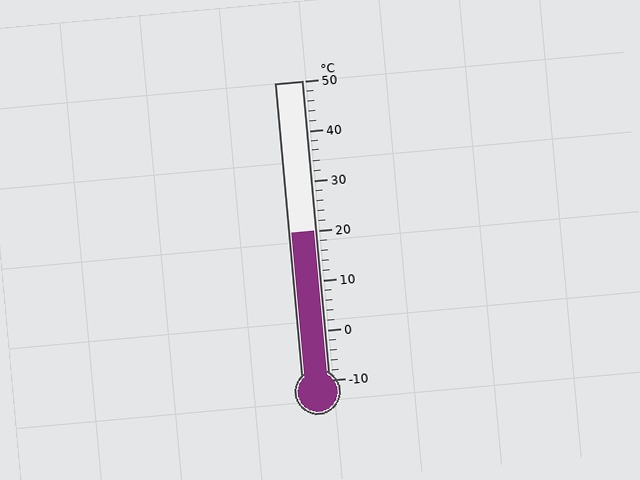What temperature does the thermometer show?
The thermometer shows approximately 20°C.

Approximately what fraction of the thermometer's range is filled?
The thermometer is filled to approximately 50% of its range.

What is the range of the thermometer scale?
The thermometer scale ranges from -10°C to 50°C.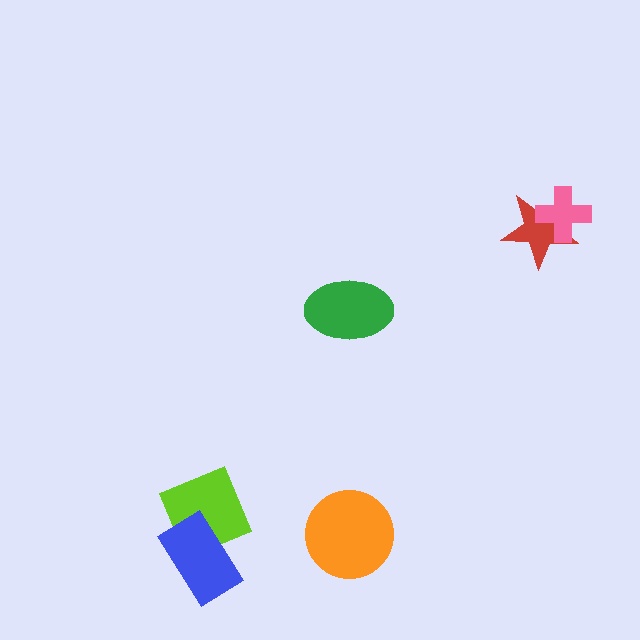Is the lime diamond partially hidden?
Yes, it is partially covered by another shape.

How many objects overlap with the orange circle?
0 objects overlap with the orange circle.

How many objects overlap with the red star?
1 object overlaps with the red star.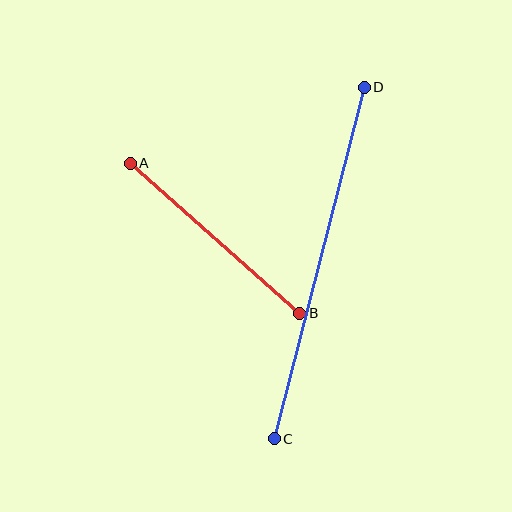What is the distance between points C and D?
The distance is approximately 363 pixels.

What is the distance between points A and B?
The distance is approximately 227 pixels.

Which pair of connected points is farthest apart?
Points C and D are farthest apart.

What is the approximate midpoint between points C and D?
The midpoint is at approximately (319, 263) pixels.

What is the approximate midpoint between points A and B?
The midpoint is at approximately (215, 238) pixels.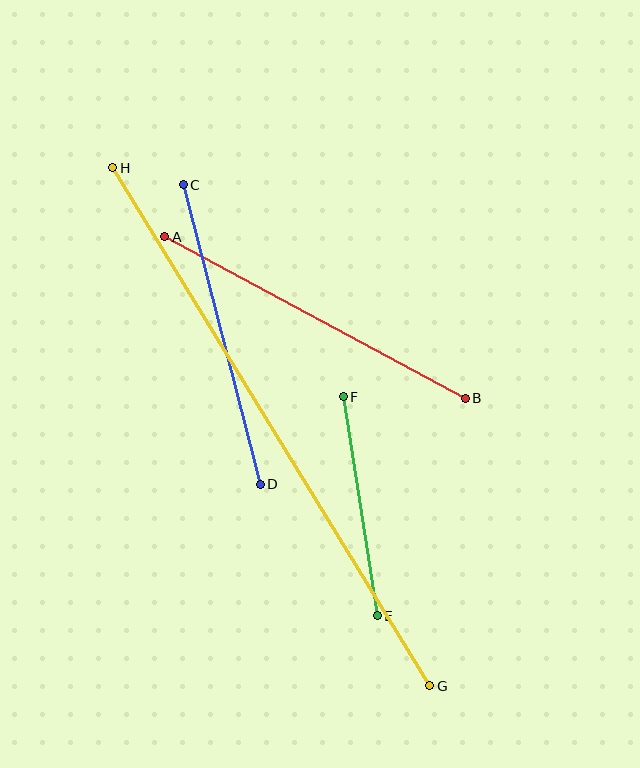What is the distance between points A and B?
The distance is approximately 341 pixels.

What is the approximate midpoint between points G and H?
The midpoint is at approximately (271, 427) pixels.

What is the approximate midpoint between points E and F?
The midpoint is at approximately (360, 506) pixels.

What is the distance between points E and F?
The distance is approximately 222 pixels.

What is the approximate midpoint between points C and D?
The midpoint is at approximately (222, 334) pixels.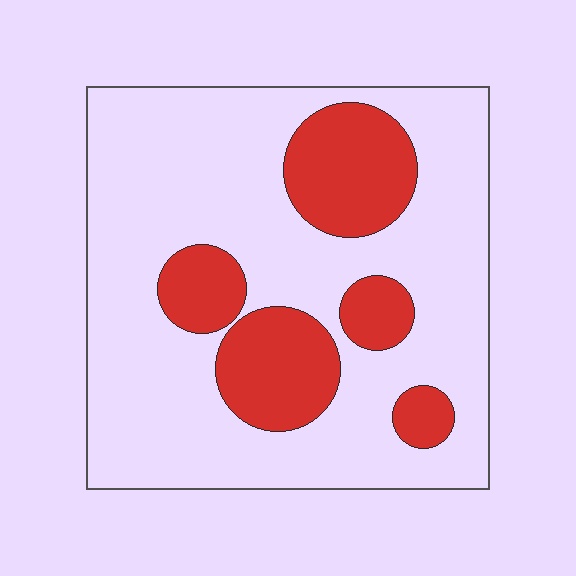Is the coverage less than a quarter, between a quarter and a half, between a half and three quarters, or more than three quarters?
Between a quarter and a half.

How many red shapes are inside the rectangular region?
5.